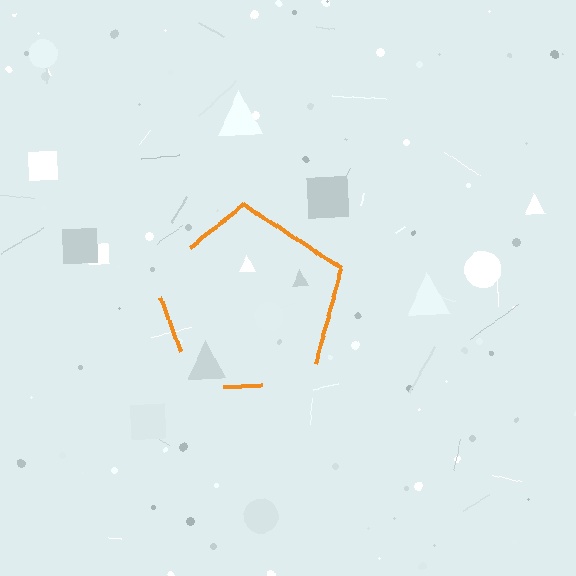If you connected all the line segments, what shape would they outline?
They would outline a pentagon.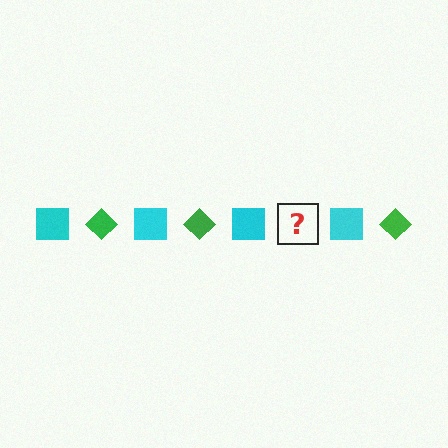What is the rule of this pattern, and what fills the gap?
The rule is that the pattern alternates between cyan square and green diamond. The gap should be filled with a green diamond.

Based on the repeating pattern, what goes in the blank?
The blank should be a green diamond.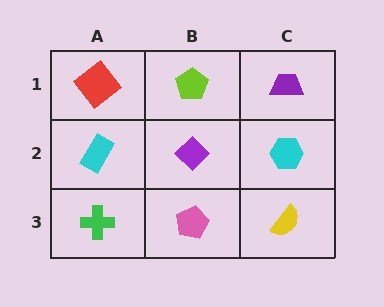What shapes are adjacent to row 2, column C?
A purple trapezoid (row 1, column C), a yellow semicircle (row 3, column C), a purple diamond (row 2, column B).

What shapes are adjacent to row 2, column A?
A red diamond (row 1, column A), a green cross (row 3, column A), a purple diamond (row 2, column B).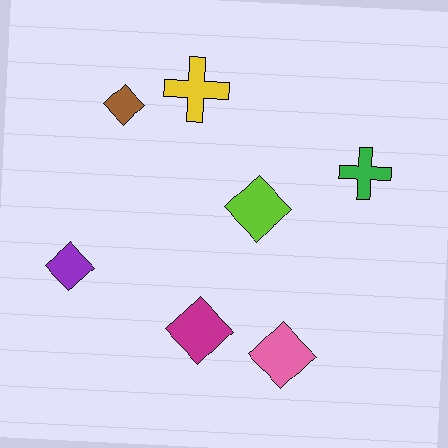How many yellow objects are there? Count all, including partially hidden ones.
There is 1 yellow object.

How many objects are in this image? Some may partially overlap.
There are 7 objects.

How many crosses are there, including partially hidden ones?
There are 2 crosses.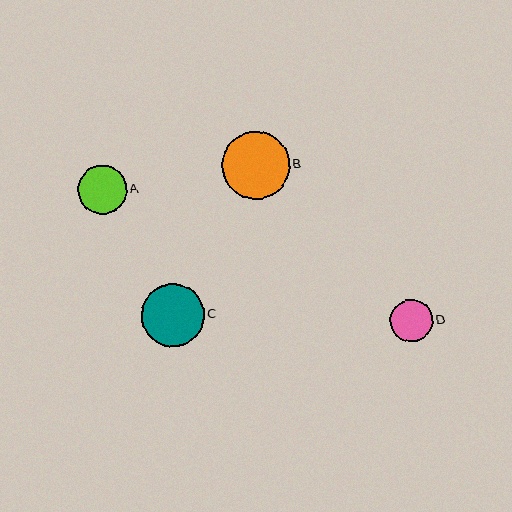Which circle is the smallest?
Circle D is the smallest with a size of approximately 43 pixels.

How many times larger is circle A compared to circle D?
Circle A is approximately 1.2 times the size of circle D.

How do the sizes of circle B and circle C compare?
Circle B and circle C are approximately the same size.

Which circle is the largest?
Circle B is the largest with a size of approximately 68 pixels.